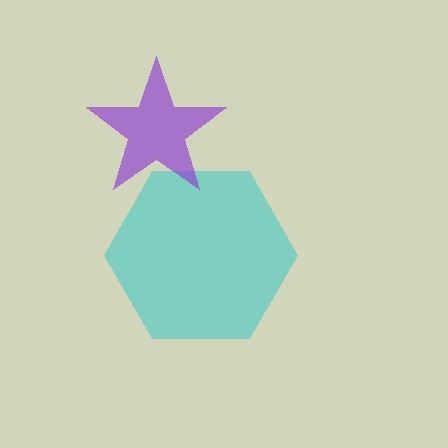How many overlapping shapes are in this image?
There are 2 overlapping shapes in the image.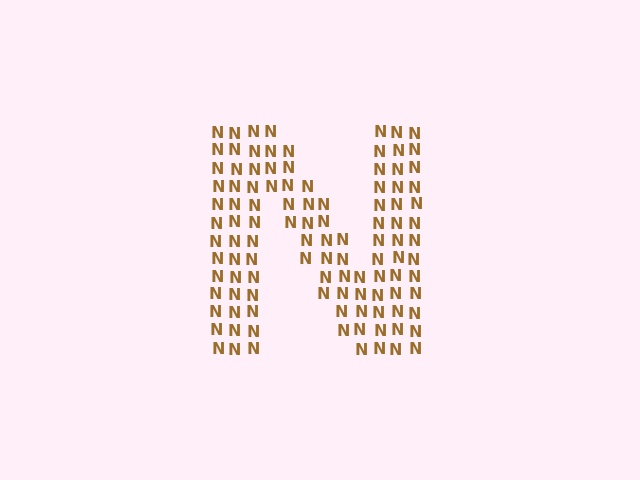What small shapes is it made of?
It is made of small letter N's.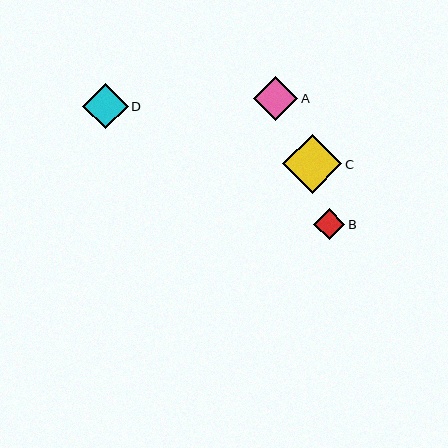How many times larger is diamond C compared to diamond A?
Diamond C is approximately 1.3 times the size of diamond A.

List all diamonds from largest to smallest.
From largest to smallest: C, D, A, B.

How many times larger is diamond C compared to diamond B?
Diamond C is approximately 1.9 times the size of diamond B.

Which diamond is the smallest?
Diamond B is the smallest with a size of approximately 31 pixels.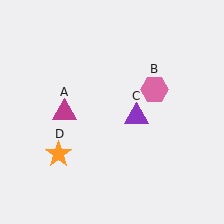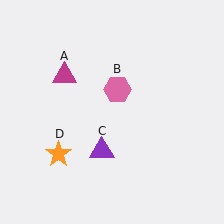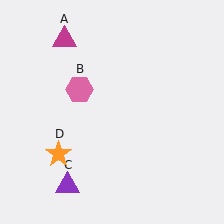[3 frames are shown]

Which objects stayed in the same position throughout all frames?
Orange star (object D) remained stationary.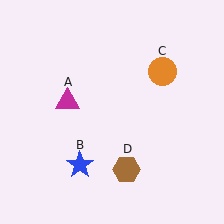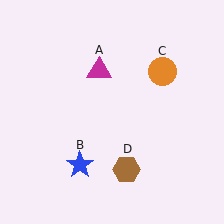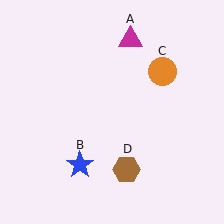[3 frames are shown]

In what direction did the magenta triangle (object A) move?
The magenta triangle (object A) moved up and to the right.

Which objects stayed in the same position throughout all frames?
Blue star (object B) and orange circle (object C) and brown hexagon (object D) remained stationary.